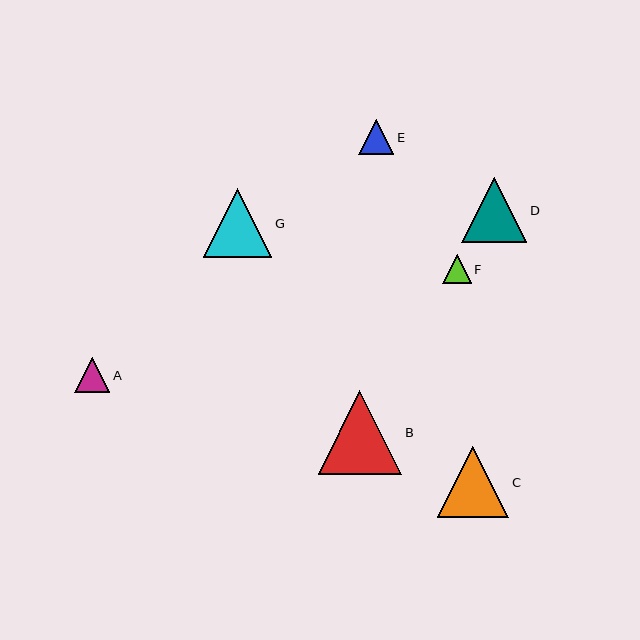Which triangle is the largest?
Triangle B is the largest with a size of approximately 83 pixels.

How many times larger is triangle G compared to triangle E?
Triangle G is approximately 1.9 times the size of triangle E.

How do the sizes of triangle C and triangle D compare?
Triangle C and triangle D are approximately the same size.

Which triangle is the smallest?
Triangle F is the smallest with a size of approximately 29 pixels.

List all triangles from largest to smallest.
From largest to smallest: B, C, G, D, E, A, F.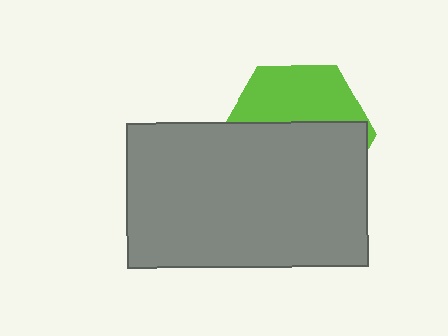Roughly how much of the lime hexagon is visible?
A small part of it is visible (roughly 39%).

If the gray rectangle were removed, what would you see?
You would see the complete lime hexagon.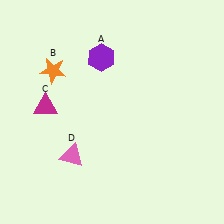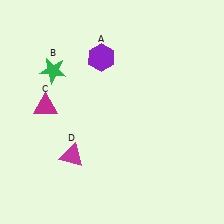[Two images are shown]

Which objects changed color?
B changed from orange to green. D changed from pink to magenta.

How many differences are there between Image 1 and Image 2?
There are 2 differences between the two images.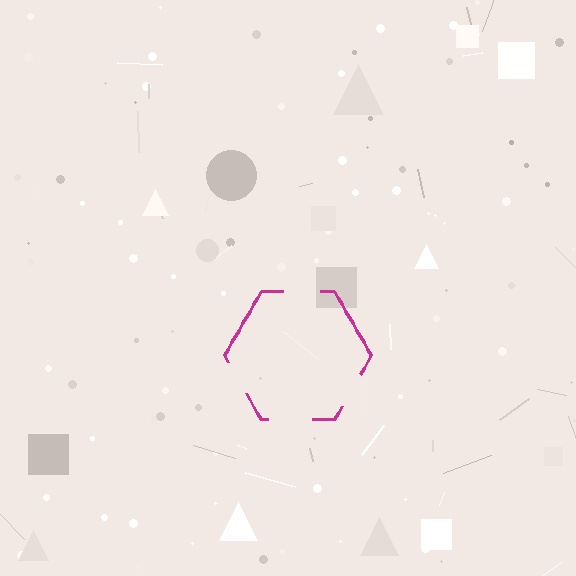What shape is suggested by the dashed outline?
The dashed outline suggests a hexagon.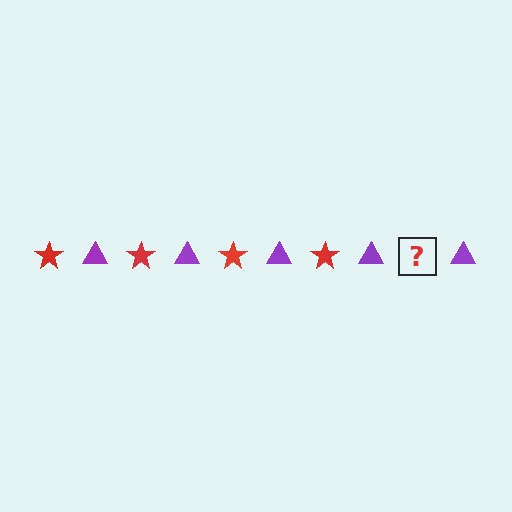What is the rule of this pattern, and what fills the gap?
The rule is that the pattern alternates between red star and purple triangle. The gap should be filled with a red star.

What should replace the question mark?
The question mark should be replaced with a red star.